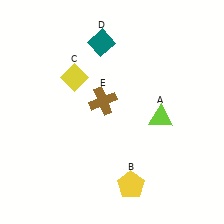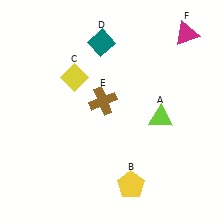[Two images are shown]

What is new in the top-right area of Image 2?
A magenta triangle (F) was added in the top-right area of Image 2.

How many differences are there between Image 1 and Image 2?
There is 1 difference between the two images.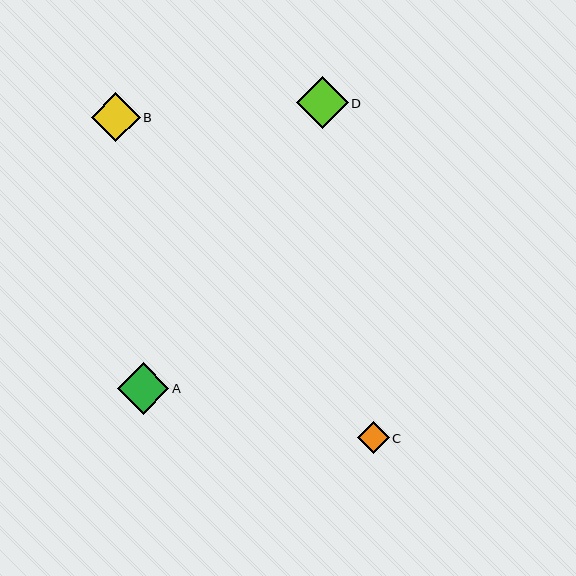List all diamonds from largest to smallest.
From largest to smallest: D, A, B, C.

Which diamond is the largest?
Diamond D is the largest with a size of approximately 52 pixels.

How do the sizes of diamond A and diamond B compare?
Diamond A and diamond B are approximately the same size.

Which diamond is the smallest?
Diamond C is the smallest with a size of approximately 32 pixels.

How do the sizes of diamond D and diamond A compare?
Diamond D and diamond A are approximately the same size.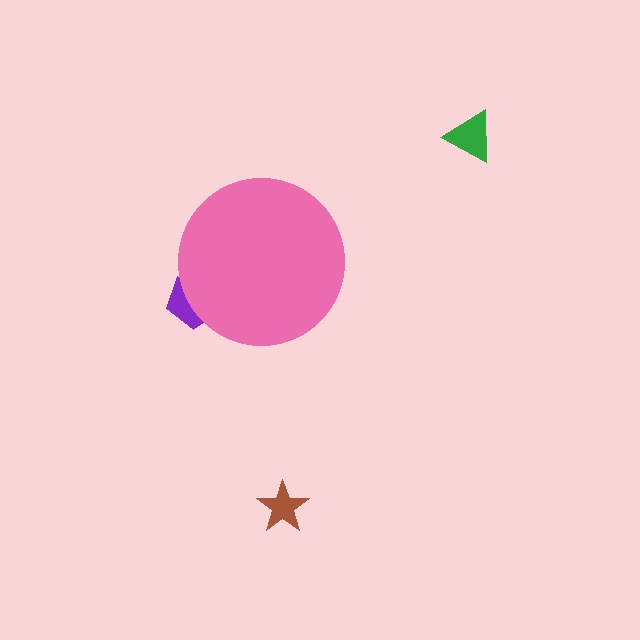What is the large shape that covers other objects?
A pink circle.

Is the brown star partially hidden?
No, the brown star is fully visible.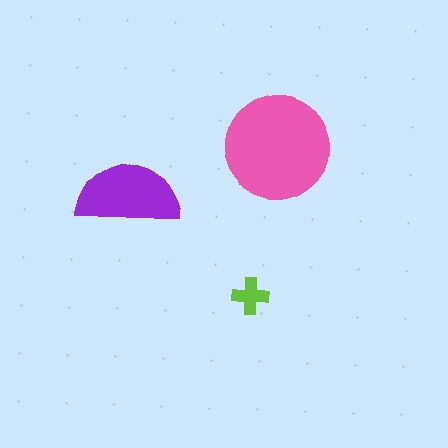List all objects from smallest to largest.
The lime cross, the purple semicircle, the pink circle.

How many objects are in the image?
There are 3 objects in the image.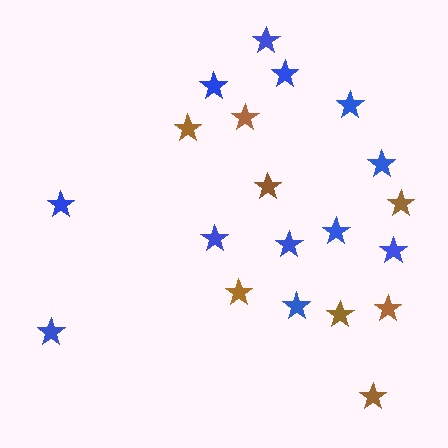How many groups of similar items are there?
There are 2 groups: one group of brown stars (8) and one group of blue stars (12).